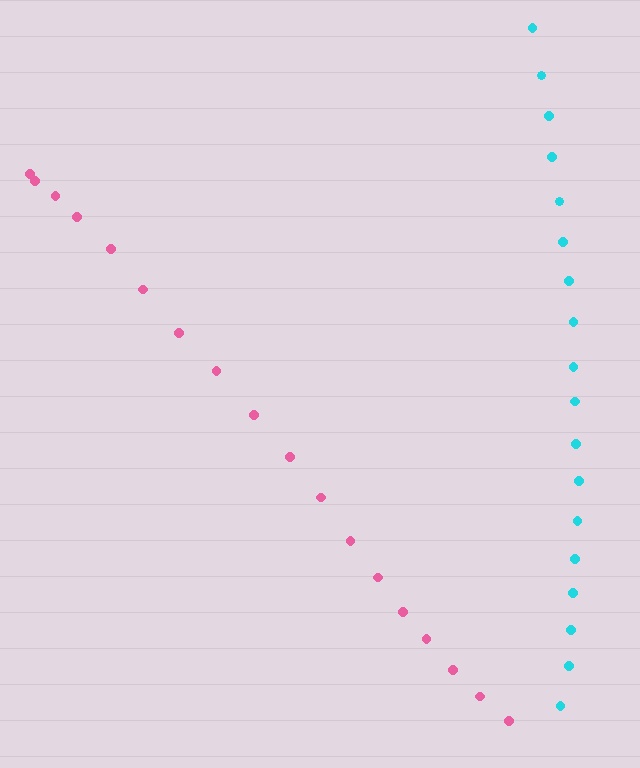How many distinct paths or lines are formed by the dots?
There are 2 distinct paths.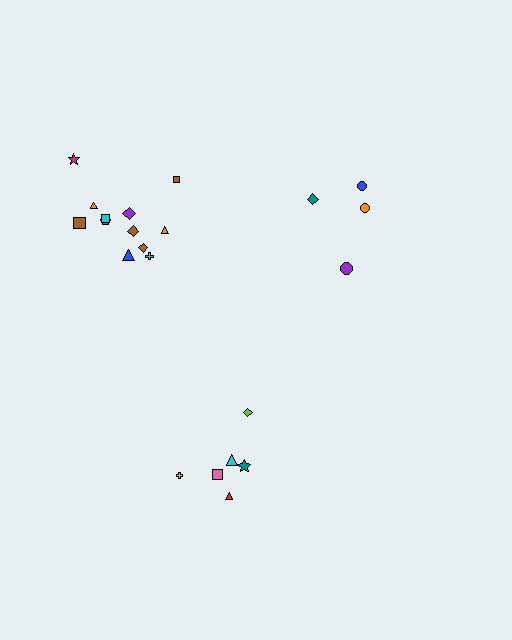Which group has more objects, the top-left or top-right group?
The top-left group.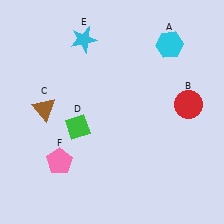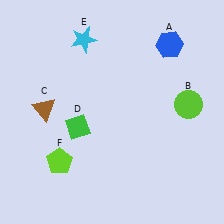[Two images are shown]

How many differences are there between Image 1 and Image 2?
There are 3 differences between the two images.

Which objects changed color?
A changed from cyan to blue. B changed from red to lime. F changed from pink to lime.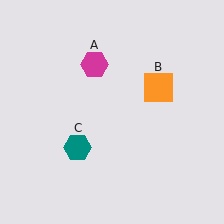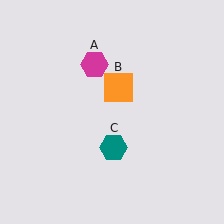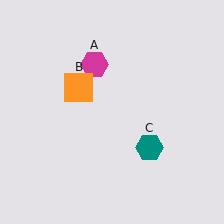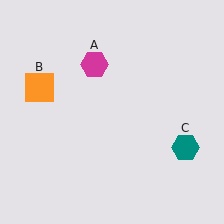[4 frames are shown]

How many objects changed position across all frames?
2 objects changed position: orange square (object B), teal hexagon (object C).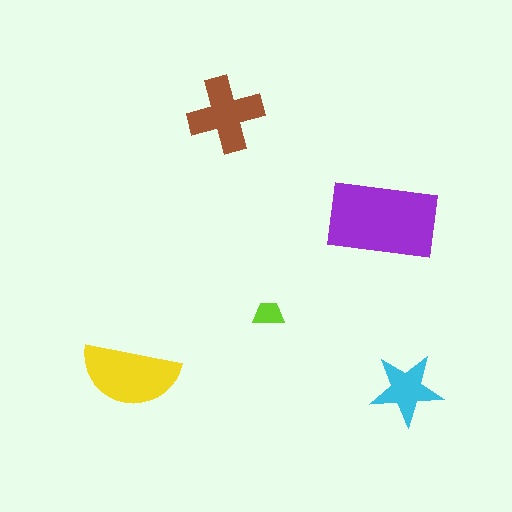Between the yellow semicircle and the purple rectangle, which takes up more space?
The purple rectangle.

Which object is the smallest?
The lime trapezoid.